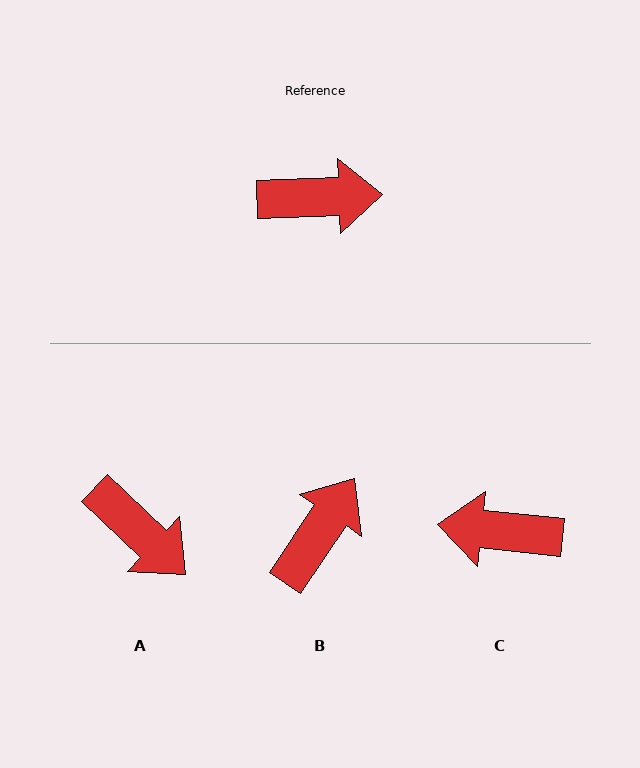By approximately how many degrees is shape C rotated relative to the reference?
Approximately 172 degrees counter-clockwise.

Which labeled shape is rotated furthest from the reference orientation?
C, about 172 degrees away.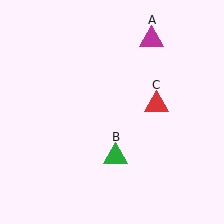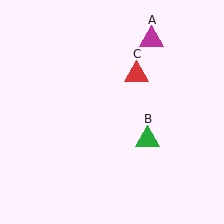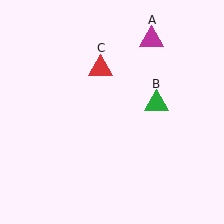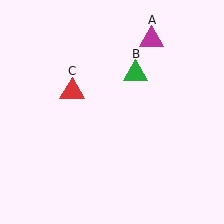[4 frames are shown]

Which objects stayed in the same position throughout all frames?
Magenta triangle (object A) remained stationary.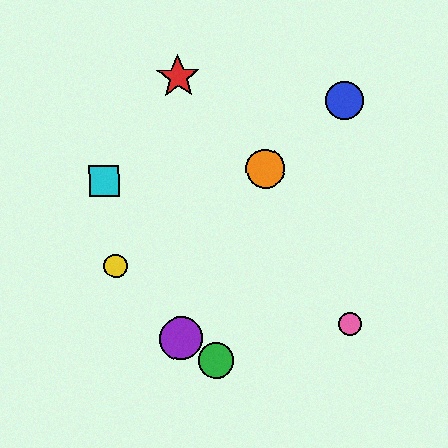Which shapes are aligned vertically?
The red star, the purple circle are aligned vertically.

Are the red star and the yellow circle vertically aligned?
No, the red star is at x≈178 and the yellow circle is at x≈116.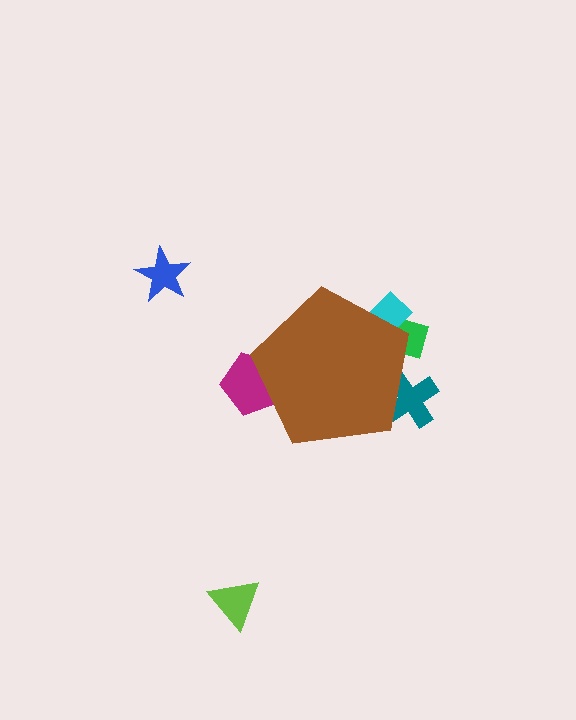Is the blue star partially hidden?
No, the blue star is fully visible.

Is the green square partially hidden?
Yes, the green square is partially hidden behind the brown pentagon.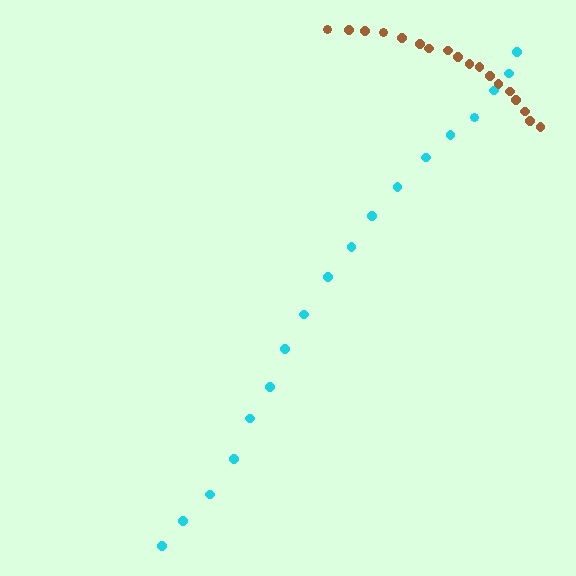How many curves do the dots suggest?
There are 2 distinct paths.